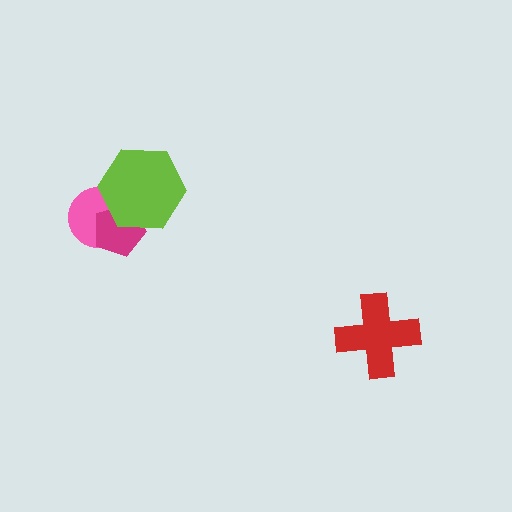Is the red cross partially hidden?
No, no other shape covers it.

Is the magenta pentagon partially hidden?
Yes, it is partially covered by another shape.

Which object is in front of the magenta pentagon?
The lime hexagon is in front of the magenta pentagon.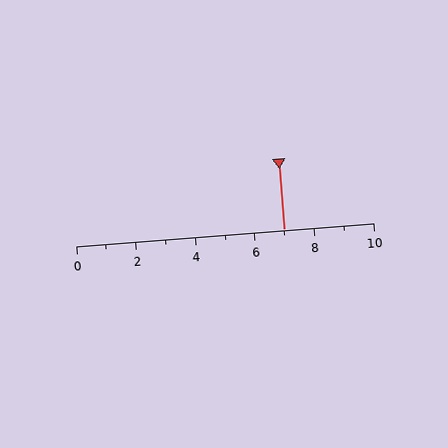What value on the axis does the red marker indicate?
The marker indicates approximately 7.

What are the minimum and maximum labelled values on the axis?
The axis runs from 0 to 10.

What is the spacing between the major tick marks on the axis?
The major ticks are spaced 2 apart.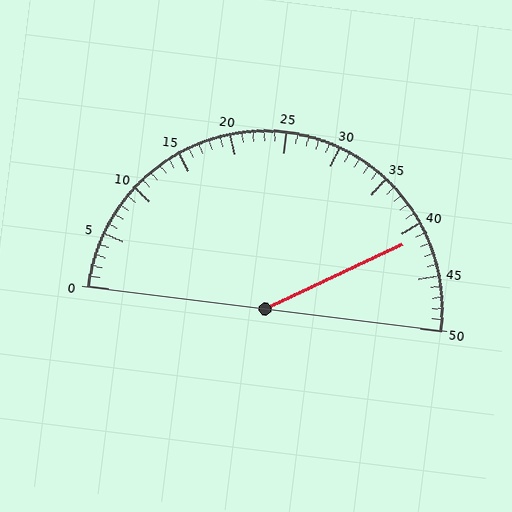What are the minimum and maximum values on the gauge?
The gauge ranges from 0 to 50.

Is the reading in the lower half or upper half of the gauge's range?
The reading is in the upper half of the range (0 to 50).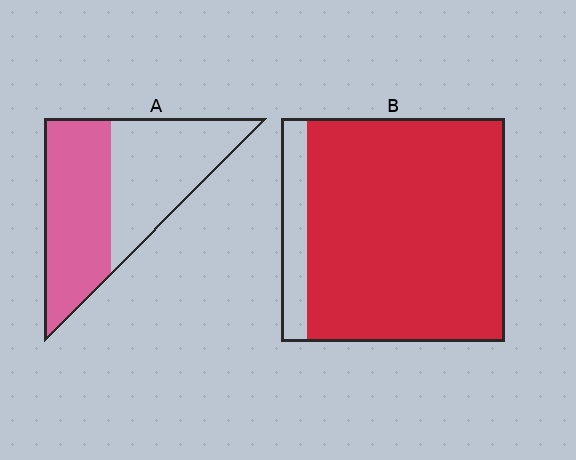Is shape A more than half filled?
Roughly half.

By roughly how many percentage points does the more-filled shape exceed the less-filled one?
By roughly 35 percentage points (B over A).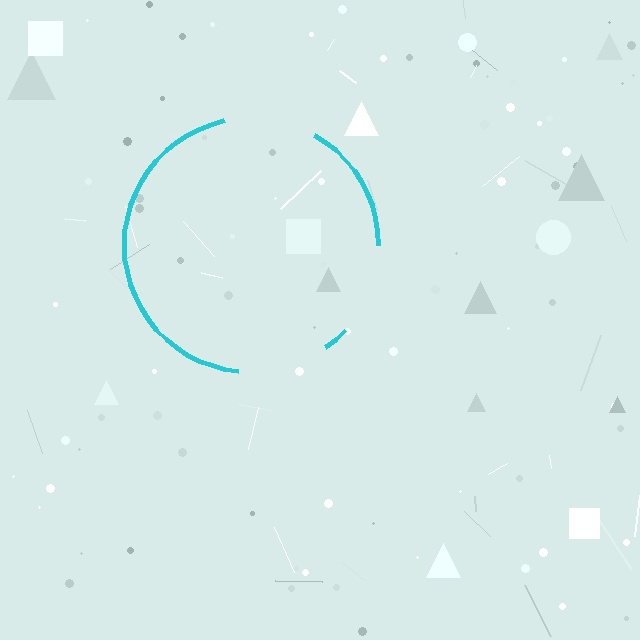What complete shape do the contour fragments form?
The contour fragments form a circle.